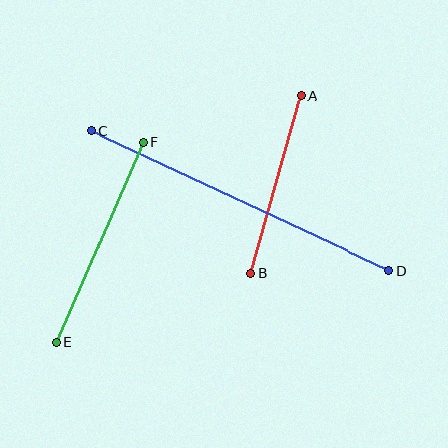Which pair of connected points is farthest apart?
Points C and D are farthest apart.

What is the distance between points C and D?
The distance is approximately 328 pixels.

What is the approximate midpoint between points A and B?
The midpoint is at approximately (276, 185) pixels.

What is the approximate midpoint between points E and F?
The midpoint is at approximately (100, 242) pixels.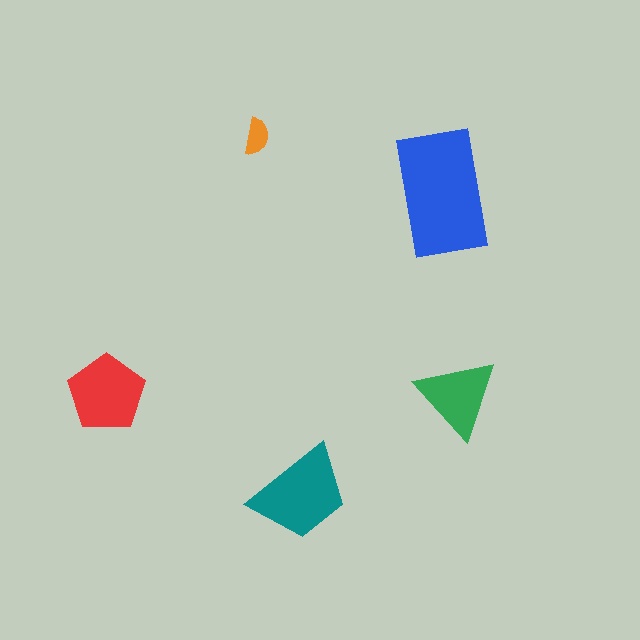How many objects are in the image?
There are 5 objects in the image.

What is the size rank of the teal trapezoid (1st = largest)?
2nd.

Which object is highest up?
The orange semicircle is topmost.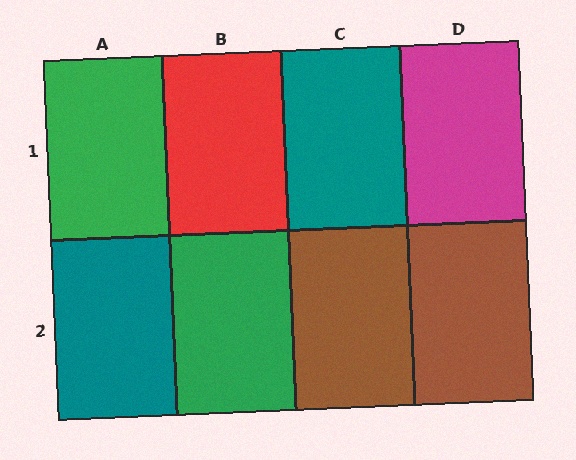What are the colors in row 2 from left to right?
Teal, green, brown, brown.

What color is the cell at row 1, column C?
Teal.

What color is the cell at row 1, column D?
Magenta.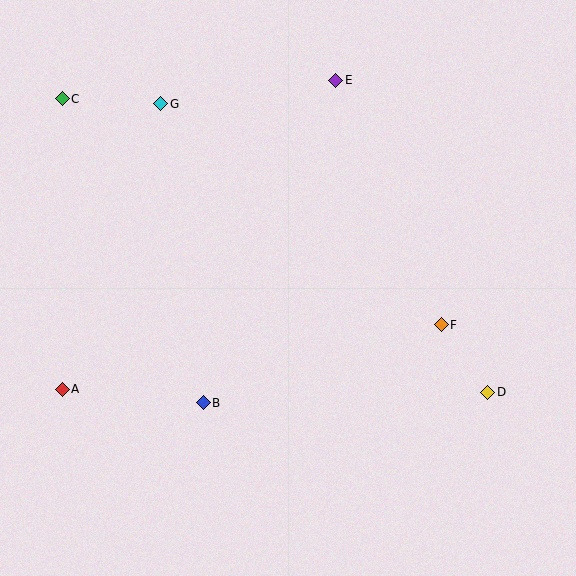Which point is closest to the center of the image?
Point B at (203, 403) is closest to the center.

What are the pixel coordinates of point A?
Point A is at (62, 389).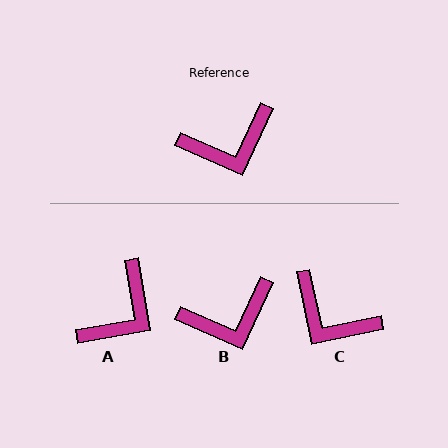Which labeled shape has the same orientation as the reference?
B.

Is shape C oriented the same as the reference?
No, it is off by about 54 degrees.